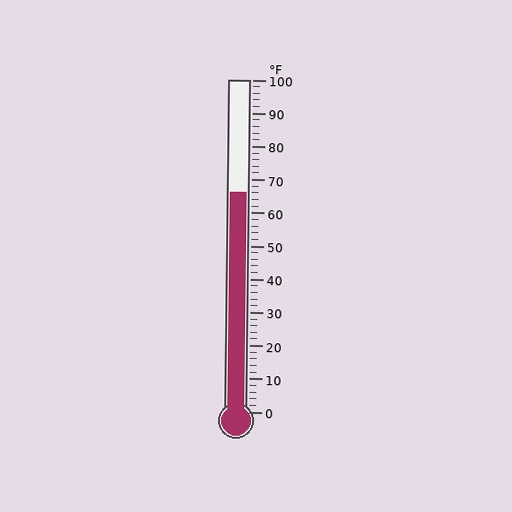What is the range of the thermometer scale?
The thermometer scale ranges from 0°F to 100°F.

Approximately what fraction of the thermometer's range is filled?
The thermometer is filled to approximately 65% of its range.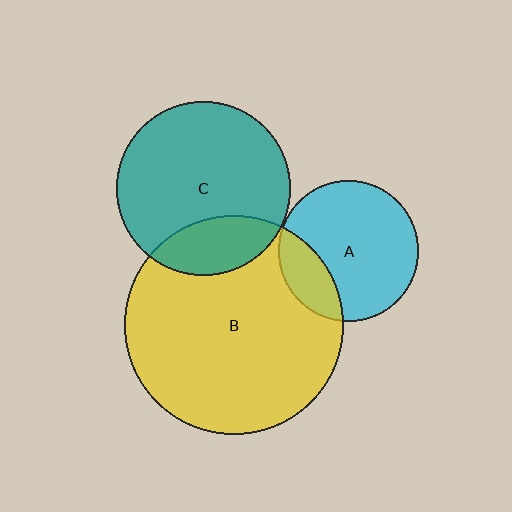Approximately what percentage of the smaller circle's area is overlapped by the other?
Approximately 20%.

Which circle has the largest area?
Circle B (yellow).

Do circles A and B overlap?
Yes.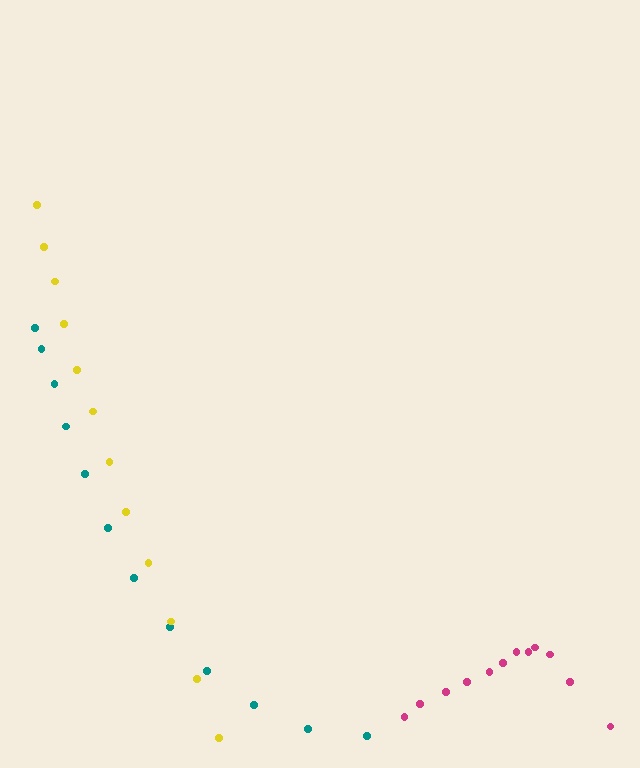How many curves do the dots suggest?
There are 3 distinct paths.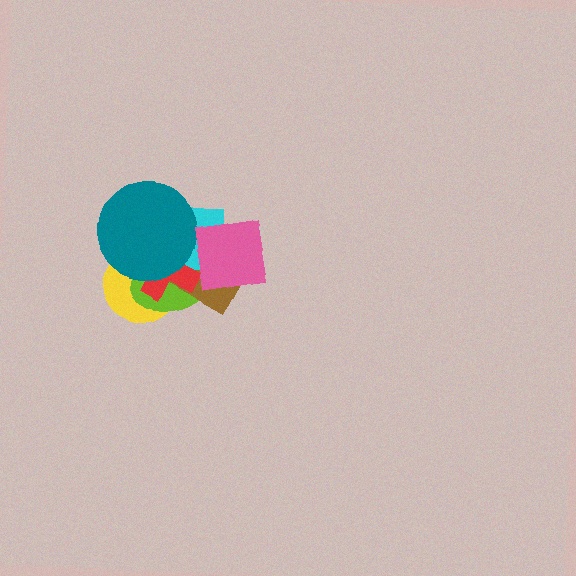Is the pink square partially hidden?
No, no other shape covers it.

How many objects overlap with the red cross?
5 objects overlap with the red cross.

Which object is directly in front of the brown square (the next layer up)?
The cyan square is directly in front of the brown square.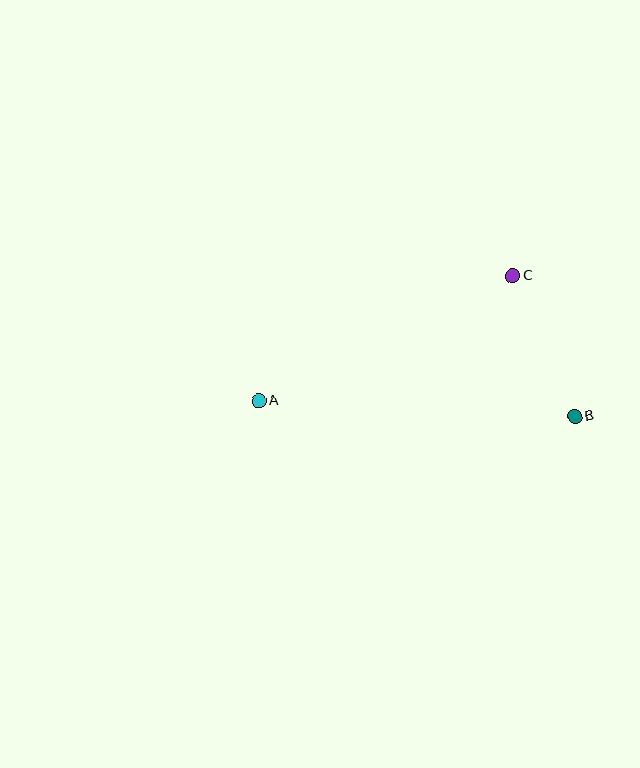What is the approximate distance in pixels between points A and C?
The distance between A and C is approximately 283 pixels.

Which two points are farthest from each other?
Points A and B are farthest from each other.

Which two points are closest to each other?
Points B and C are closest to each other.